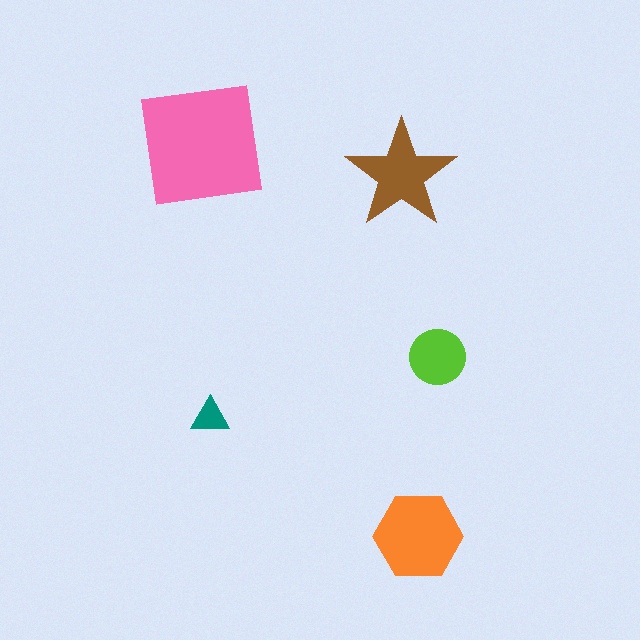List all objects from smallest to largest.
The teal triangle, the lime circle, the brown star, the orange hexagon, the pink square.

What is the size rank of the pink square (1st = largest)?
1st.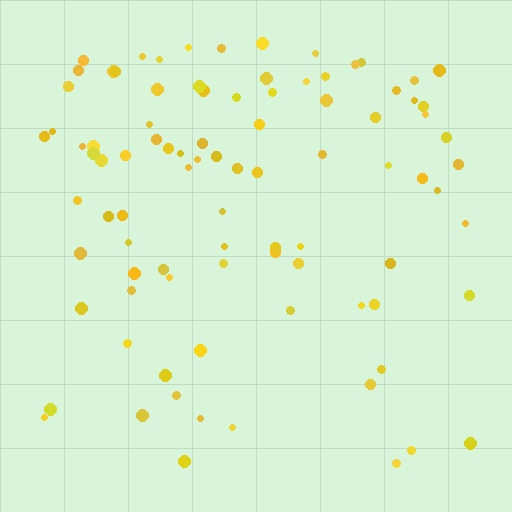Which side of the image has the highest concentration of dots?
The top.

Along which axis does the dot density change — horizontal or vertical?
Vertical.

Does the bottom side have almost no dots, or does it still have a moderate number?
Still a moderate number, just noticeably fewer than the top.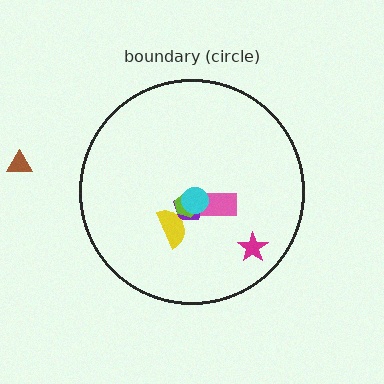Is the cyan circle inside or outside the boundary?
Inside.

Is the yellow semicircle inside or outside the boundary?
Inside.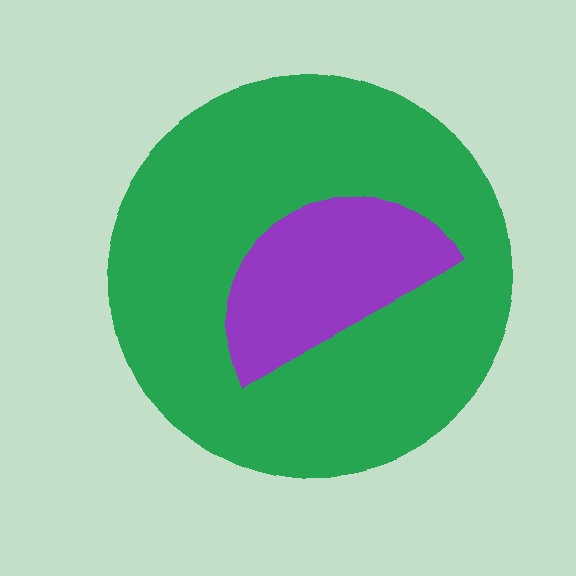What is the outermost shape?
The green circle.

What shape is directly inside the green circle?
The purple semicircle.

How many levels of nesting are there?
2.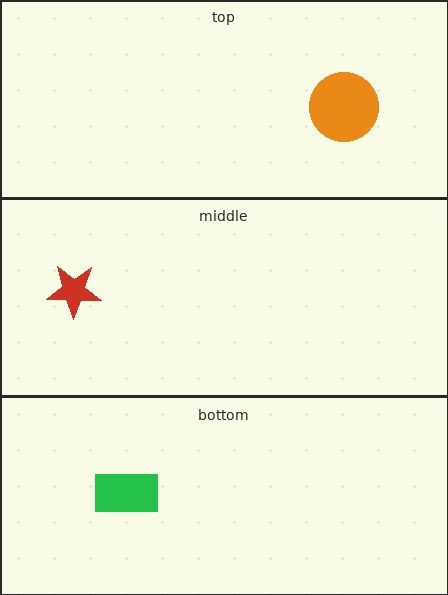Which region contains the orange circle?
The top region.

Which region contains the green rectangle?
The bottom region.